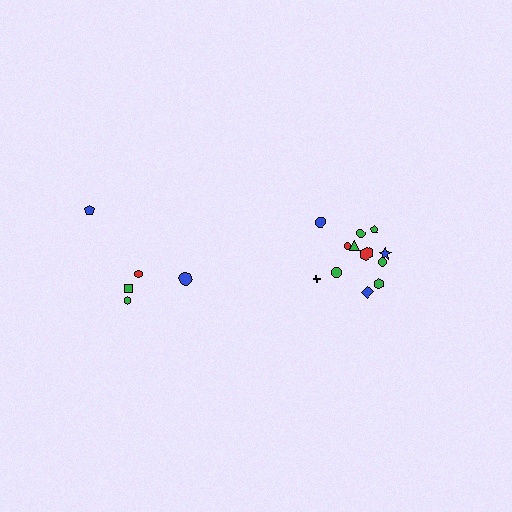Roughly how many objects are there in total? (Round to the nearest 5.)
Roughly 15 objects in total.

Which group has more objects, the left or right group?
The right group.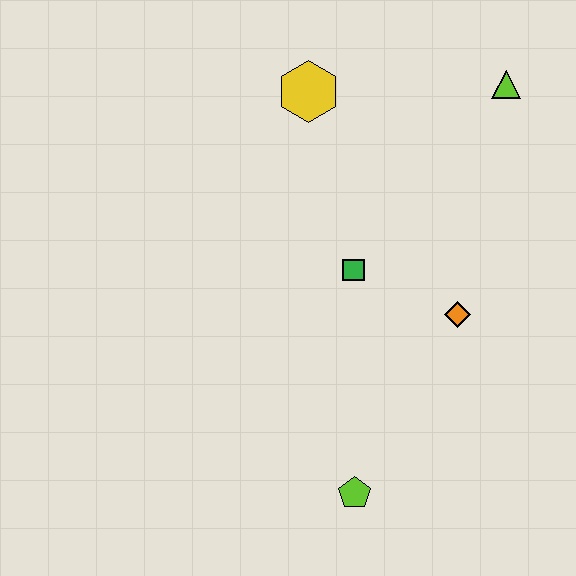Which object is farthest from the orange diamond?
The yellow hexagon is farthest from the orange diamond.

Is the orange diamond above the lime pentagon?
Yes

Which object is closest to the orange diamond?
The green square is closest to the orange diamond.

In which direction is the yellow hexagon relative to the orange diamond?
The yellow hexagon is above the orange diamond.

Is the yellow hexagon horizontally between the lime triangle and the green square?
No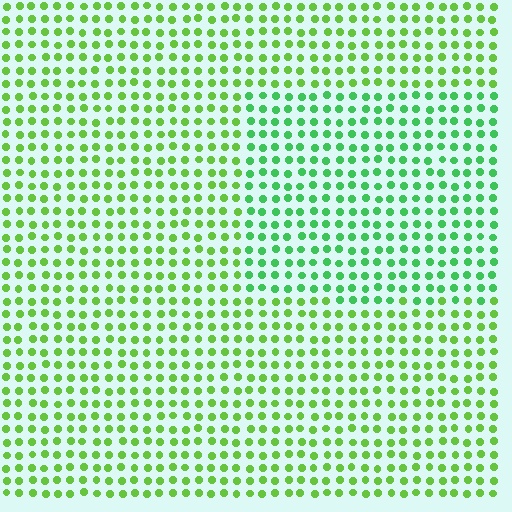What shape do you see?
I see a rectangle.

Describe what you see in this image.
The image is filled with small lime elements in a uniform arrangement. A rectangle-shaped region is visible where the elements are tinted to a slightly different hue, forming a subtle color boundary.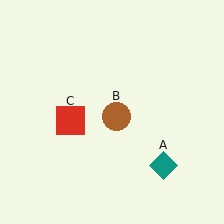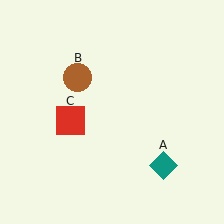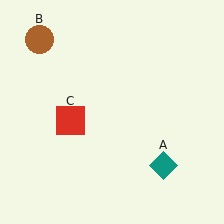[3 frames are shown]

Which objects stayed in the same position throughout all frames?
Teal diamond (object A) and red square (object C) remained stationary.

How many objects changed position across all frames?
1 object changed position: brown circle (object B).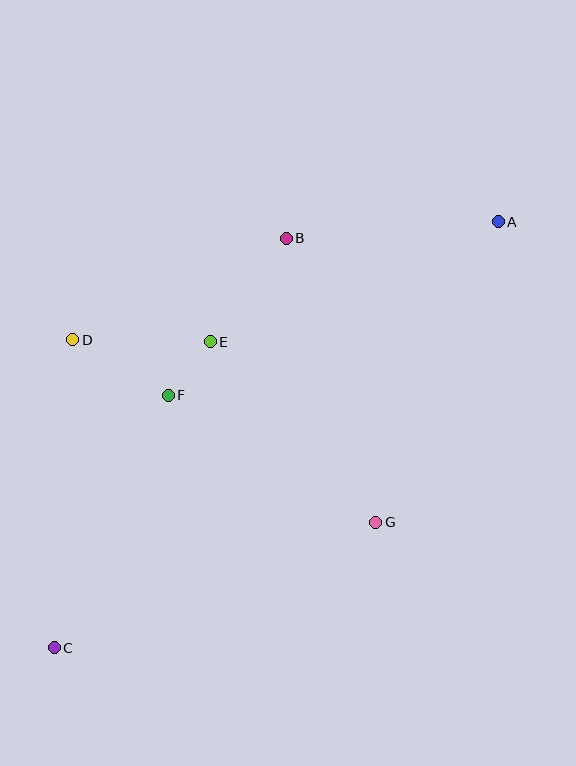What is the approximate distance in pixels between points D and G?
The distance between D and G is approximately 353 pixels.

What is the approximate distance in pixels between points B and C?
The distance between B and C is approximately 471 pixels.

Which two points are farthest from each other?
Points A and C are farthest from each other.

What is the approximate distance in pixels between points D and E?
The distance between D and E is approximately 137 pixels.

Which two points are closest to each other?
Points E and F are closest to each other.